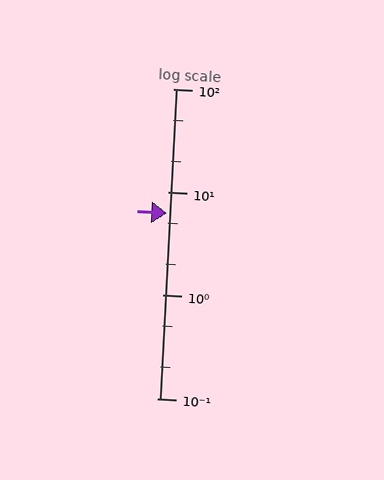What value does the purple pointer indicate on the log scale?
The pointer indicates approximately 6.3.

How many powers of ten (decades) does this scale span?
The scale spans 3 decades, from 0.1 to 100.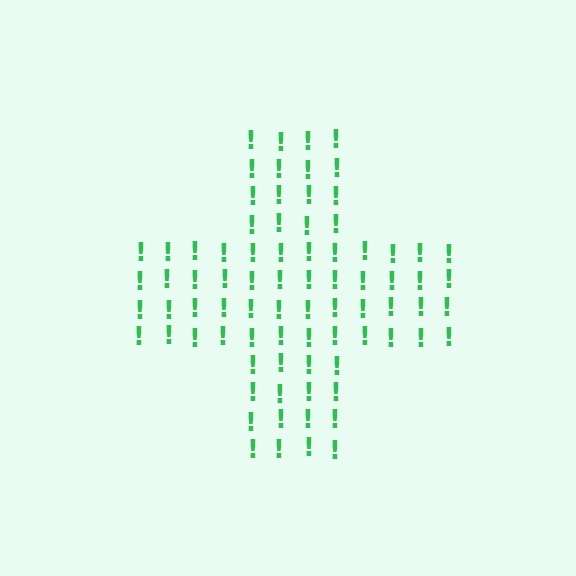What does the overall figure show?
The overall figure shows a cross.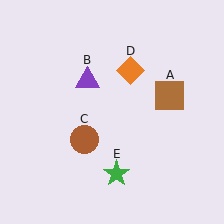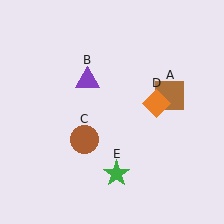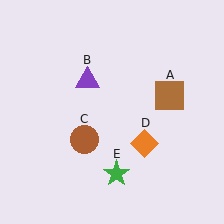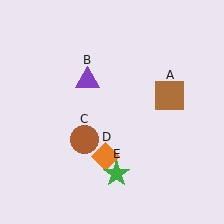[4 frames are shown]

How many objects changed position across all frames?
1 object changed position: orange diamond (object D).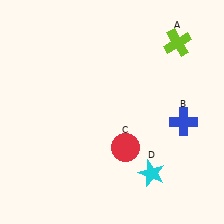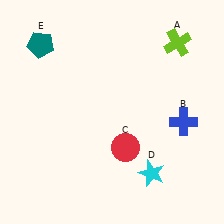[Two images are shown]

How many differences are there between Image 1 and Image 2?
There is 1 difference between the two images.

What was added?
A teal pentagon (E) was added in Image 2.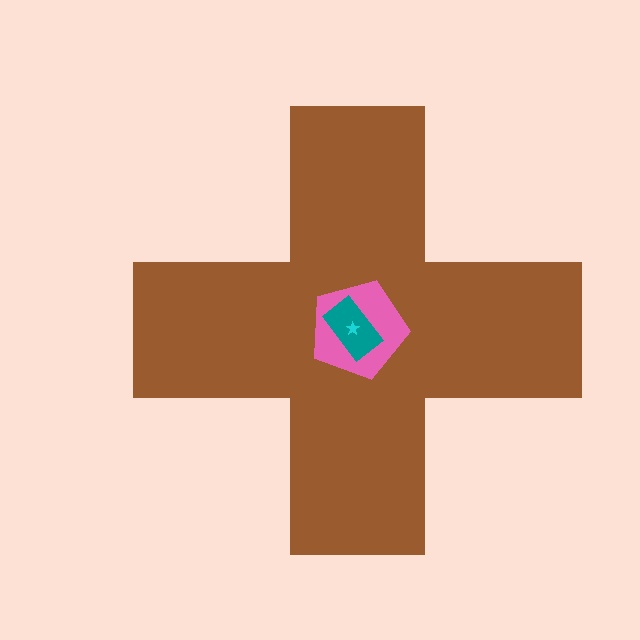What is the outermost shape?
The brown cross.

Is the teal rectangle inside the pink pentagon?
Yes.